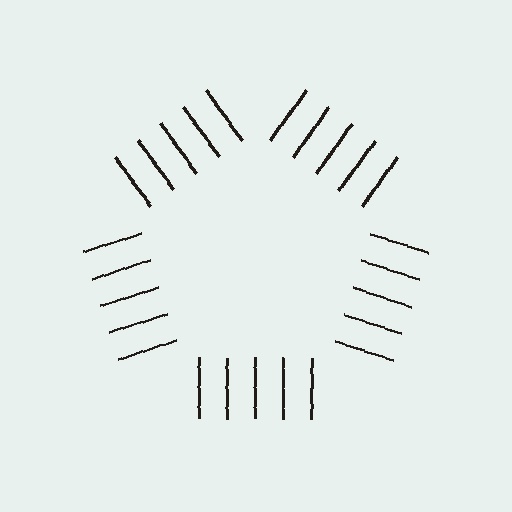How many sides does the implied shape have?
5 sides — the line-ends trace a pentagon.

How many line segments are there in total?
25 — 5 along each of the 5 edges.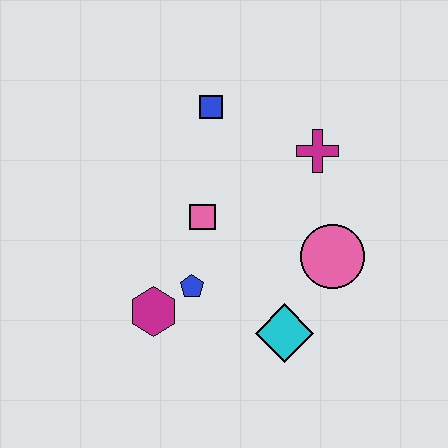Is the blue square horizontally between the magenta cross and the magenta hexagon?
Yes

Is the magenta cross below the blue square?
Yes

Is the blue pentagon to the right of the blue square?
No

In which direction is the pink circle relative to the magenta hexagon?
The pink circle is to the right of the magenta hexagon.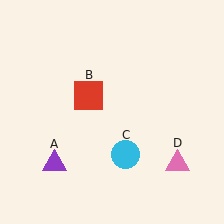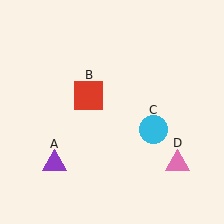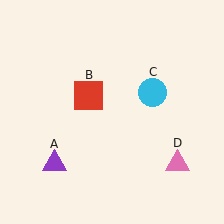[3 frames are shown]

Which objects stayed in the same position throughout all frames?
Purple triangle (object A) and red square (object B) and pink triangle (object D) remained stationary.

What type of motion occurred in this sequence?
The cyan circle (object C) rotated counterclockwise around the center of the scene.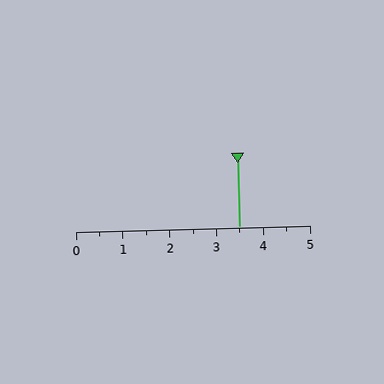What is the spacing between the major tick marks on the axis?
The major ticks are spaced 1 apart.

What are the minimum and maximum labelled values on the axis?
The axis runs from 0 to 5.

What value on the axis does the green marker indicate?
The marker indicates approximately 3.5.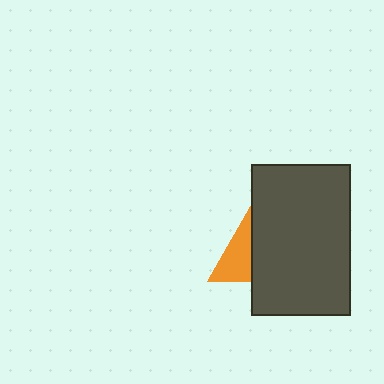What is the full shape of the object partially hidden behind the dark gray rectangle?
The partially hidden object is an orange triangle.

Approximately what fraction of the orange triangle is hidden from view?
Roughly 63% of the orange triangle is hidden behind the dark gray rectangle.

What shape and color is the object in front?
The object in front is a dark gray rectangle.